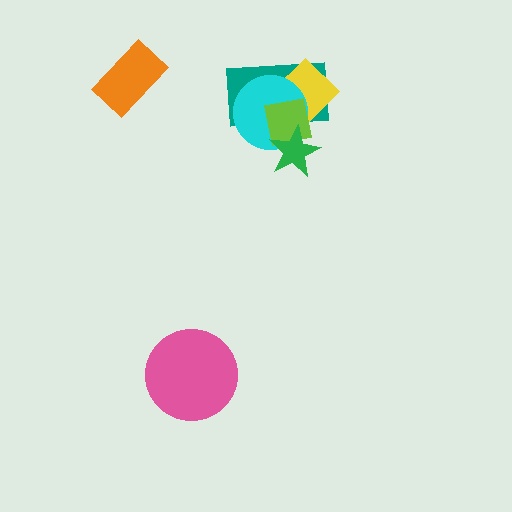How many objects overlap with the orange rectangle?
0 objects overlap with the orange rectangle.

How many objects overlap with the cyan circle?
4 objects overlap with the cyan circle.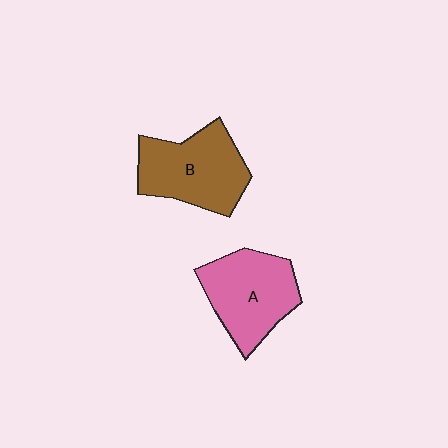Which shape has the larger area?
Shape B (brown).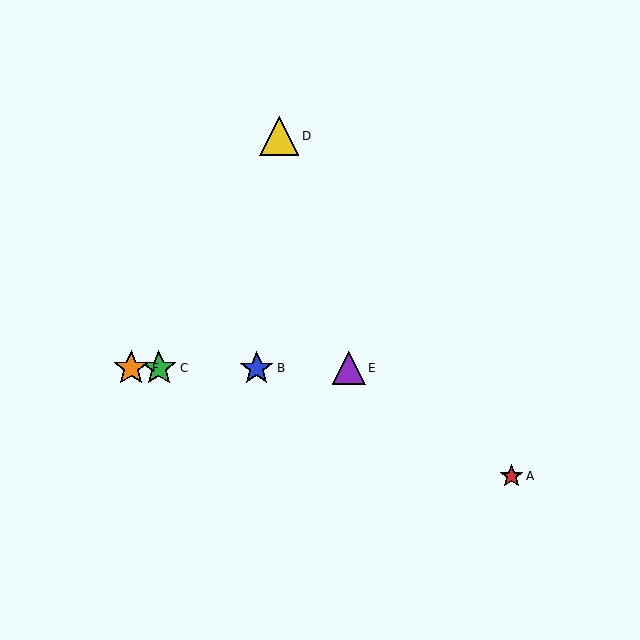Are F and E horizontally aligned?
Yes, both are at y≈368.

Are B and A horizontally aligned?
No, B is at y≈368 and A is at y≈476.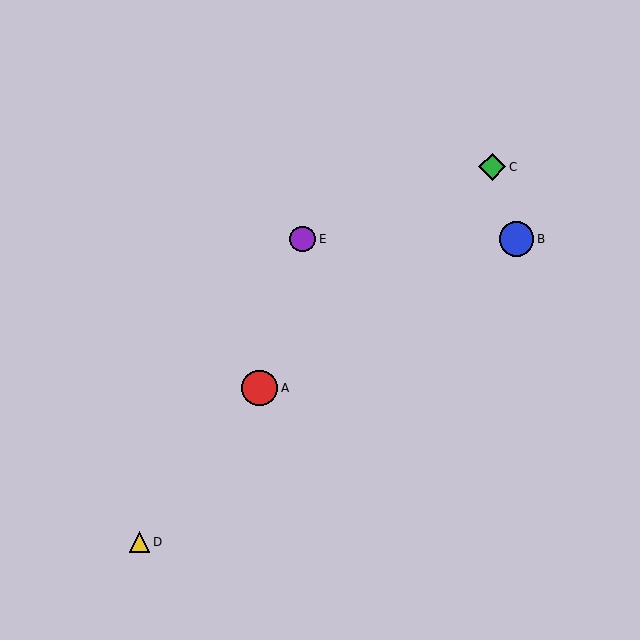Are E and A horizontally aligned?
No, E is at y≈239 and A is at y≈388.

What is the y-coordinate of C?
Object C is at y≈167.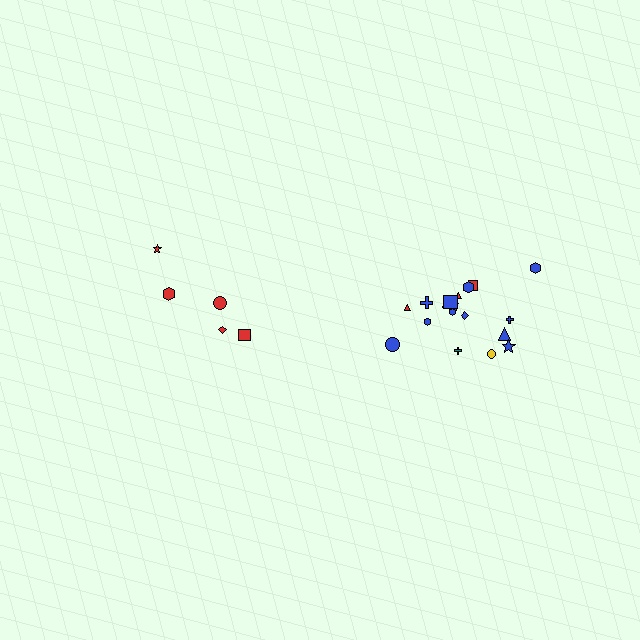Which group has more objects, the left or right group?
The right group.